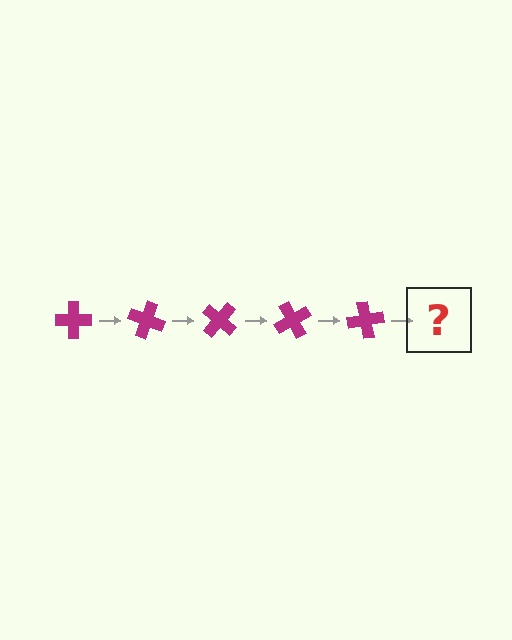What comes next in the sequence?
The next element should be a magenta cross rotated 100 degrees.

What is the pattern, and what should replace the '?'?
The pattern is that the cross rotates 20 degrees each step. The '?' should be a magenta cross rotated 100 degrees.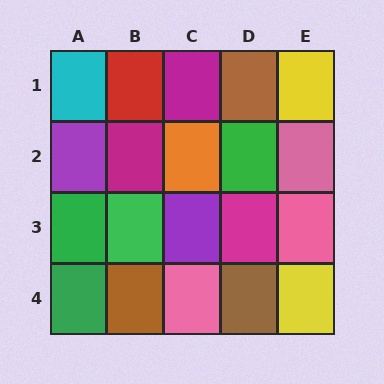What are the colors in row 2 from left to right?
Purple, magenta, orange, green, pink.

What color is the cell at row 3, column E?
Pink.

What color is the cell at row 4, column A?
Green.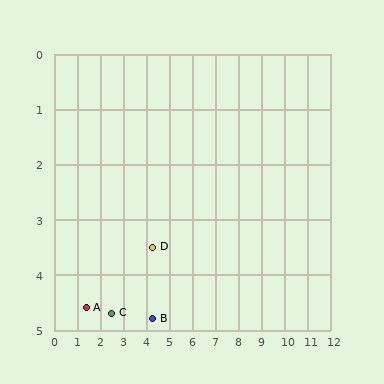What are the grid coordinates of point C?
Point C is at approximately (2.5, 4.7).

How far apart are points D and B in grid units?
Points D and B are about 1.3 grid units apart.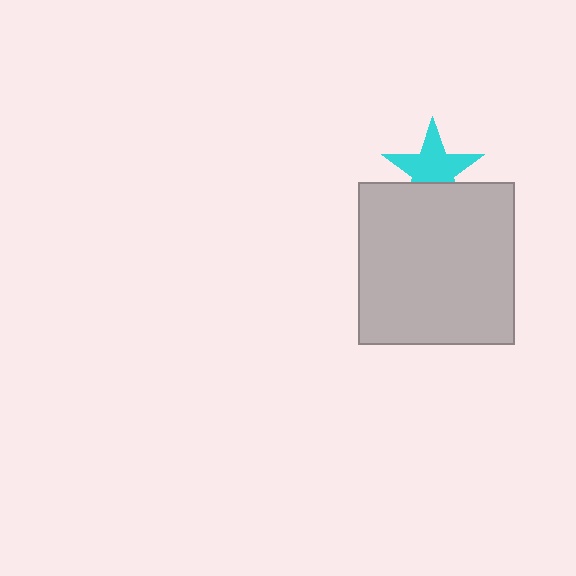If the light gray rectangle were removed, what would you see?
You would see the complete cyan star.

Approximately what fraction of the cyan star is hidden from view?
Roughly 32% of the cyan star is hidden behind the light gray rectangle.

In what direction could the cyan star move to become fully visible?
The cyan star could move up. That would shift it out from behind the light gray rectangle entirely.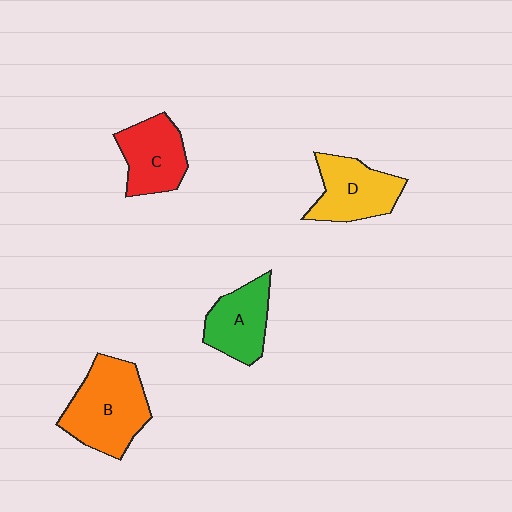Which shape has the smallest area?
Shape A (green).